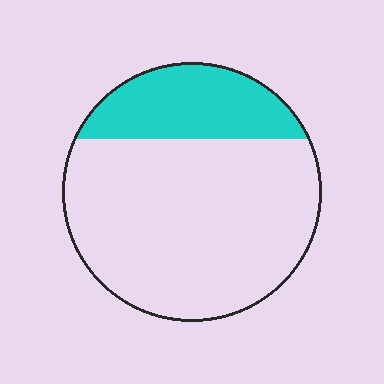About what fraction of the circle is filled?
About one quarter (1/4).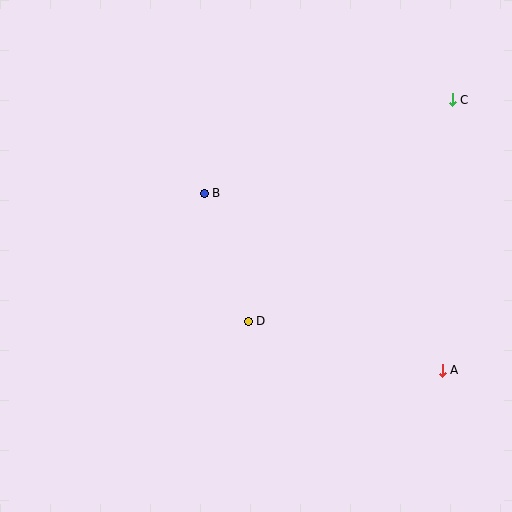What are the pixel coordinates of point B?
Point B is at (204, 193).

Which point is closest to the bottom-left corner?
Point D is closest to the bottom-left corner.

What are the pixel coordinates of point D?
Point D is at (248, 321).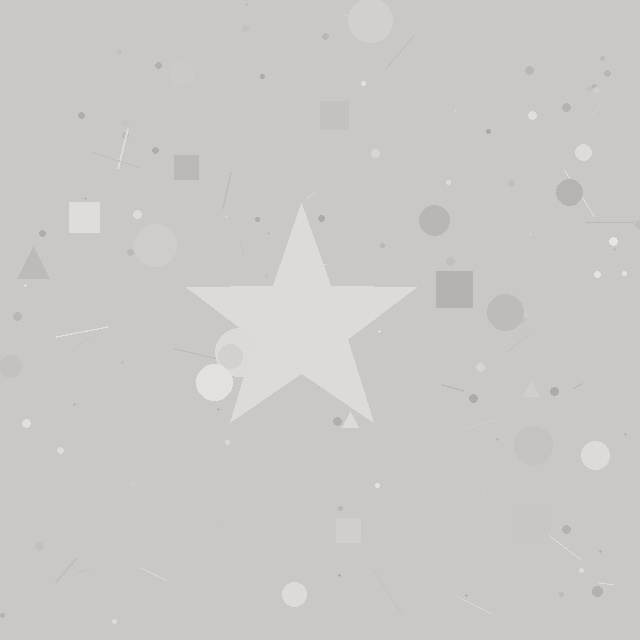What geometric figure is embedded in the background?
A star is embedded in the background.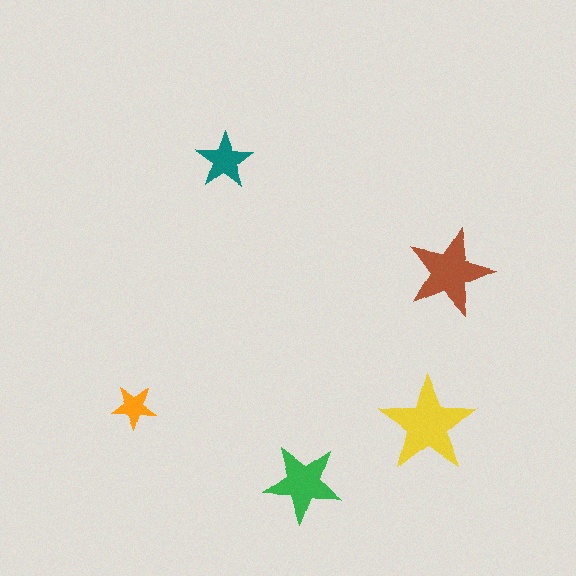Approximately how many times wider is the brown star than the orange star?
About 2 times wider.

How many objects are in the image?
There are 5 objects in the image.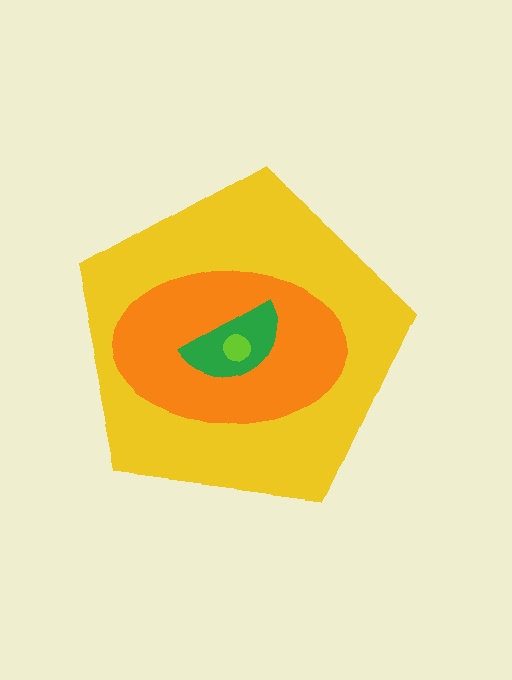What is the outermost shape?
The yellow pentagon.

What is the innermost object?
The lime circle.